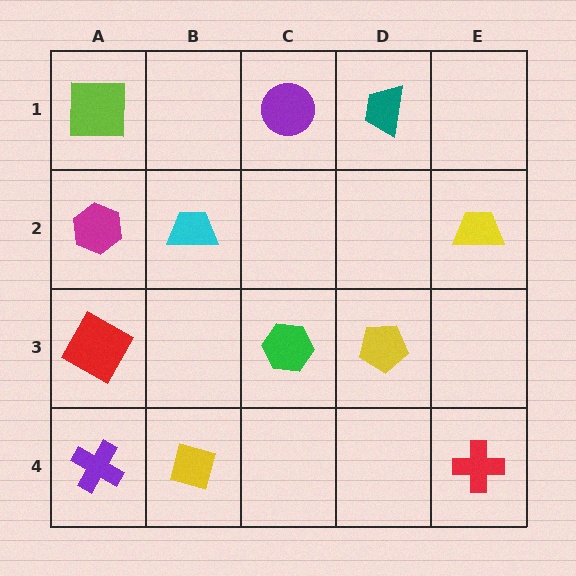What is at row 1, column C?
A purple circle.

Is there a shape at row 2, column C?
No, that cell is empty.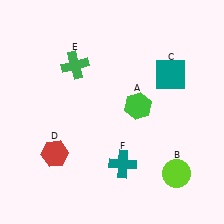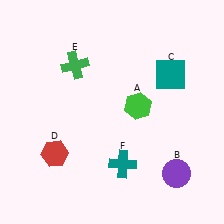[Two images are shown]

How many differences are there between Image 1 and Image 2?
There is 1 difference between the two images.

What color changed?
The circle (B) changed from lime in Image 1 to purple in Image 2.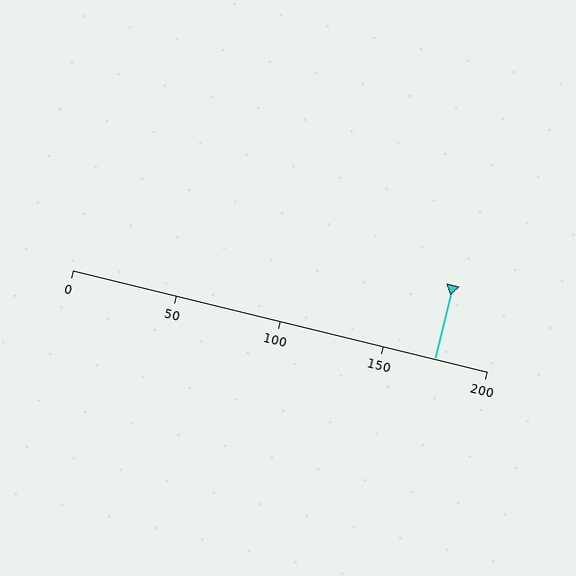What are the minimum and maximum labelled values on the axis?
The axis runs from 0 to 200.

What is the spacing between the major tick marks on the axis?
The major ticks are spaced 50 apart.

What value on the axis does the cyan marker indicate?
The marker indicates approximately 175.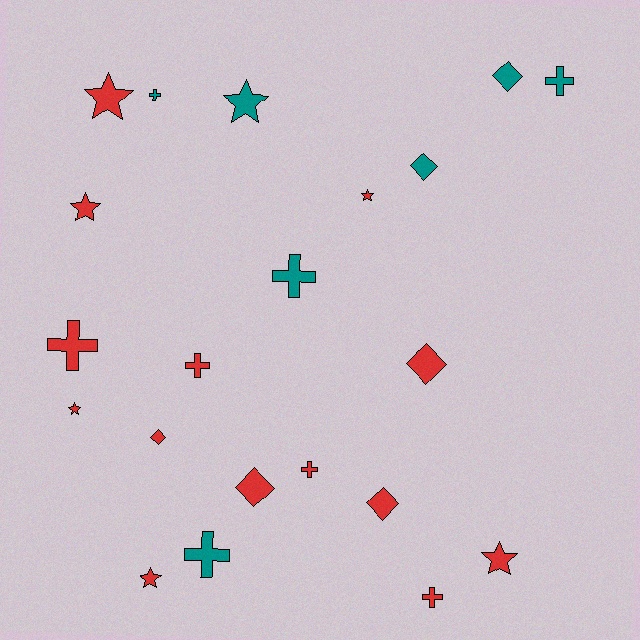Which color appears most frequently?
Red, with 14 objects.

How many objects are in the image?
There are 21 objects.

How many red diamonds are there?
There are 4 red diamonds.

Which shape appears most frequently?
Cross, with 8 objects.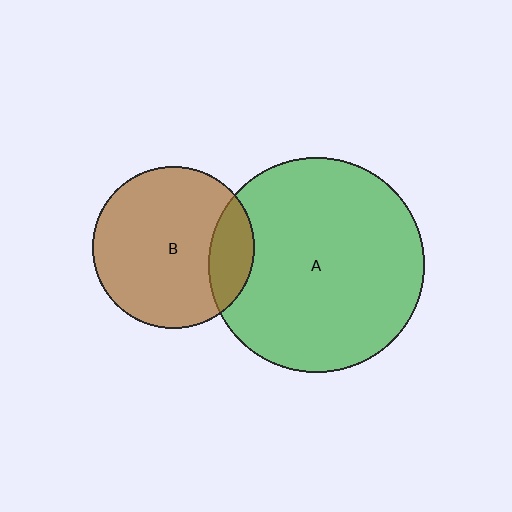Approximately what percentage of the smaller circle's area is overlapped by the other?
Approximately 20%.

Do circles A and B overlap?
Yes.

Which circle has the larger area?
Circle A (green).